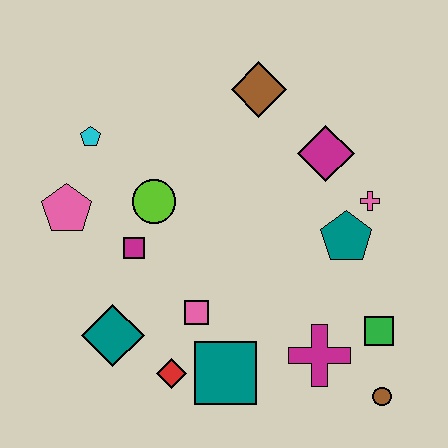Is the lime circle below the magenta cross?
No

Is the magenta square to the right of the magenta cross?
No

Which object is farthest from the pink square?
The brown diamond is farthest from the pink square.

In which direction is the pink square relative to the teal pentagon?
The pink square is to the left of the teal pentagon.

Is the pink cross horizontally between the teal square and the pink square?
No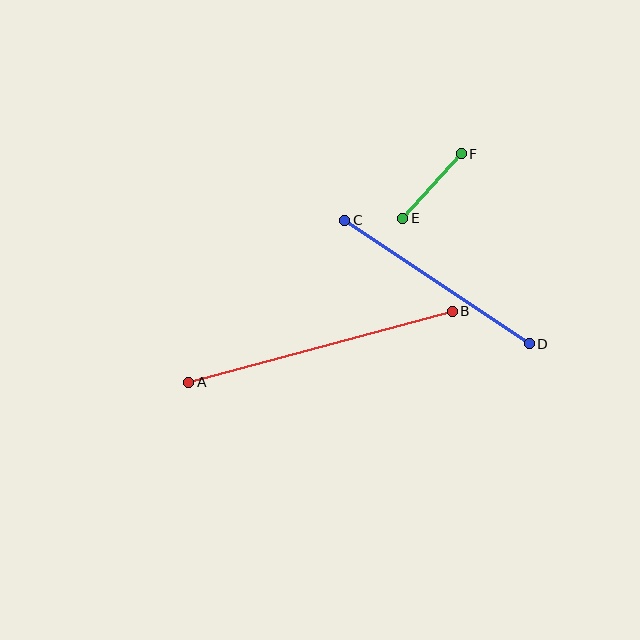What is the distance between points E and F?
The distance is approximately 87 pixels.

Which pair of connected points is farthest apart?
Points A and B are farthest apart.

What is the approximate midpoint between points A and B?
The midpoint is at approximately (321, 347) pixels.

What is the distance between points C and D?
The distance is approximately 222 pixels.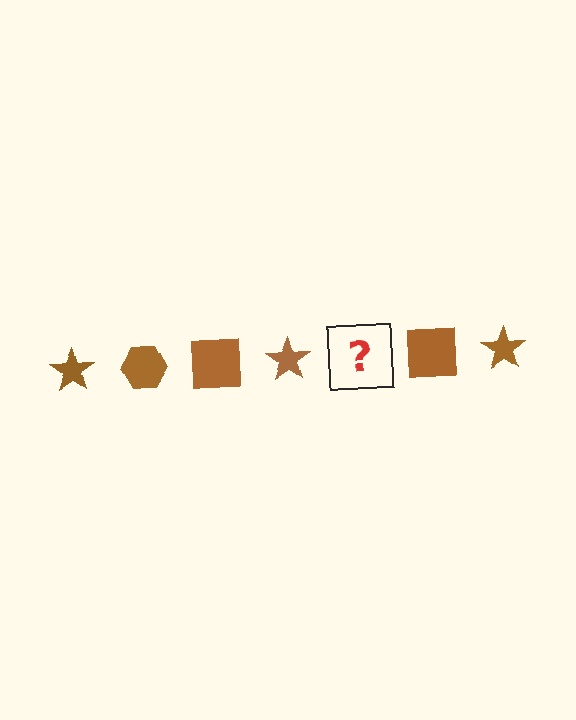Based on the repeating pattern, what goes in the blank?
The blank should be a brown hexagon.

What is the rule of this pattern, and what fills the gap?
The rule is that the pattern cycles through star, hexagon, square shapes in brown. The gap should be filled with a brown hexagon.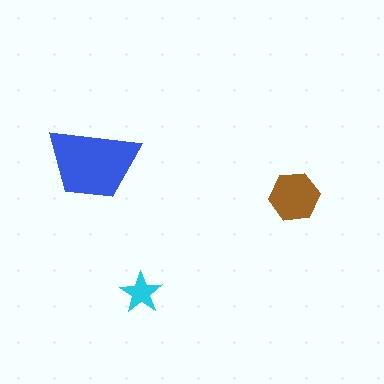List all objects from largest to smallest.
The blue trapezoid, the brown hexagon, the cyan star.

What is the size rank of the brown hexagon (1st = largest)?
2nd.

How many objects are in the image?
There are 3 objects in the image.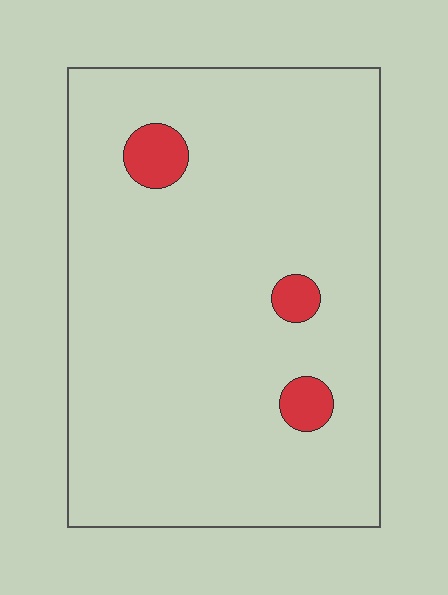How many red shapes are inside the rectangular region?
3.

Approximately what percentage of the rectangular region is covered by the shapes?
Approximately 5%.